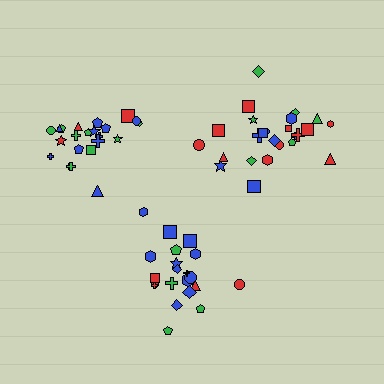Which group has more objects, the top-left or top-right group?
The top-right group.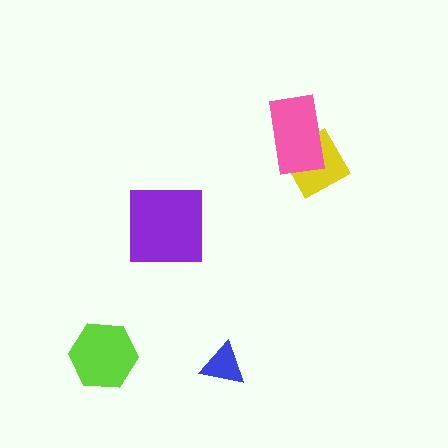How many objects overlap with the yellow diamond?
1 object overlaps with the yellow diamond.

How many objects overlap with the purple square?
0 objects overlap with the purple square.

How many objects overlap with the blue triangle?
0 objects overlap with the blue triangle.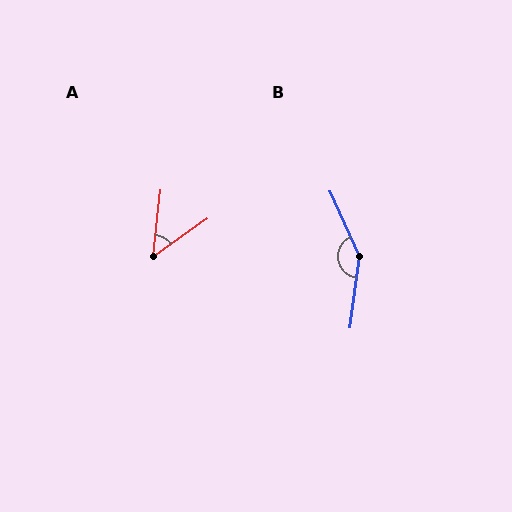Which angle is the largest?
B, at approximately 148 degrees.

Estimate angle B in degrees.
Approximately 148 degrees.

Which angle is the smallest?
A, at approximately 48 degrees.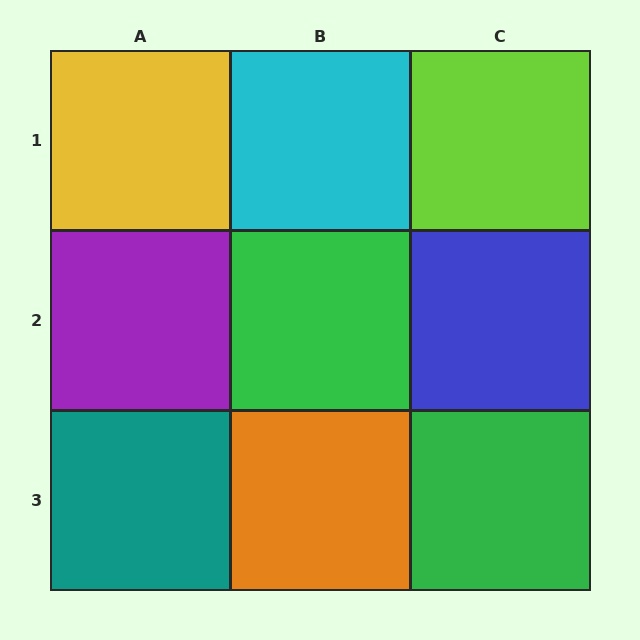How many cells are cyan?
1 cell is cyan.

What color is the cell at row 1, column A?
Yellow.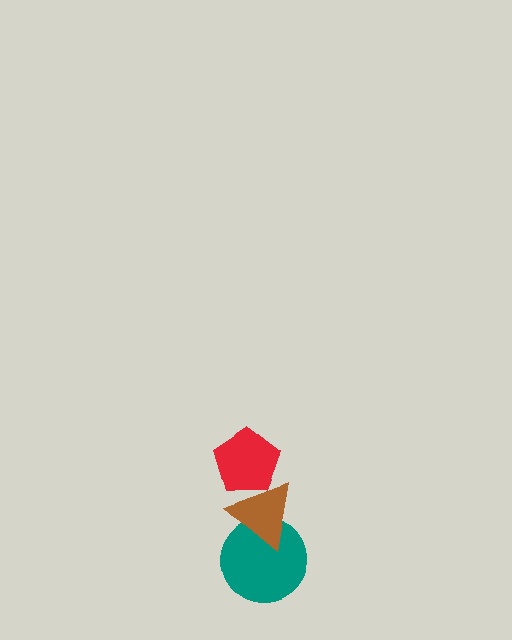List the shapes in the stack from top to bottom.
From top to bottom: the red pentagon, the brown triangle, the teal circle.